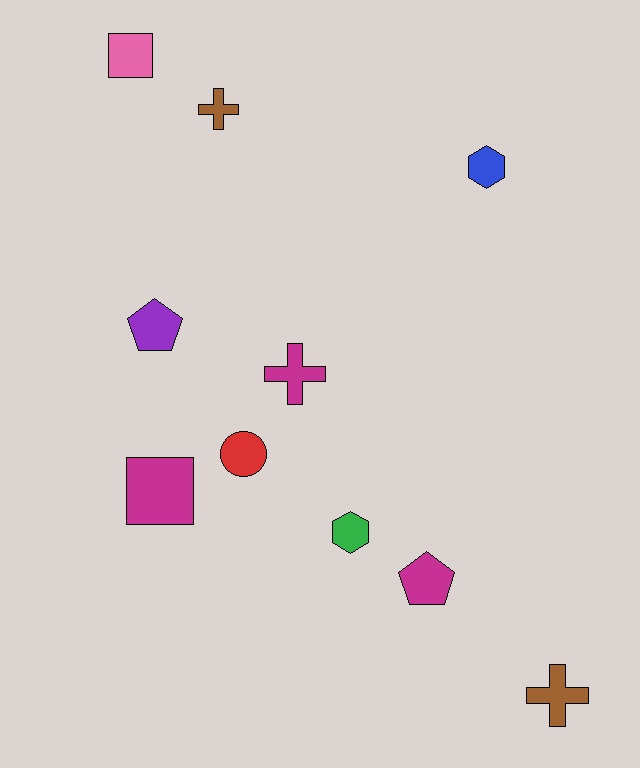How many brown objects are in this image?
There are 2 brown objects.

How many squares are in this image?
There are 2 squares.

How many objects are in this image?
There are 10 objects.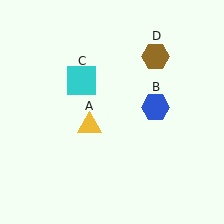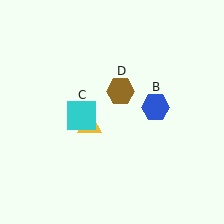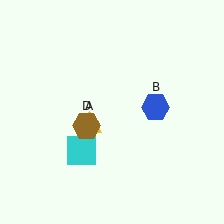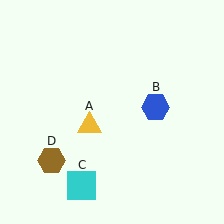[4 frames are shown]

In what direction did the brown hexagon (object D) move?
The brown hexagon (object D) moved down and to the left.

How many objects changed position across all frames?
2 objects changed position: cyan square (object C), brown hexagon (object D).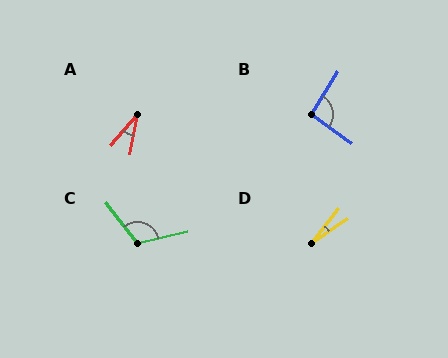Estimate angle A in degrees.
Approximately 30 degrees.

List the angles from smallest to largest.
D (17°), A (30°), B (94°), C (115°).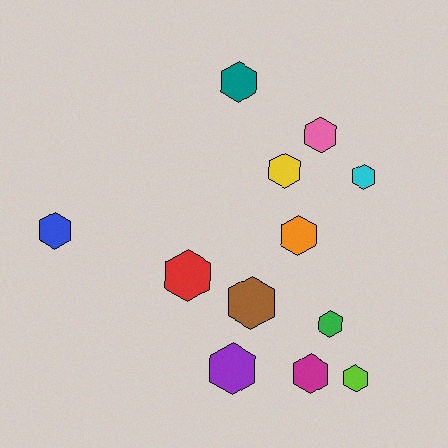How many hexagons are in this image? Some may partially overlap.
There are 12 hexagons.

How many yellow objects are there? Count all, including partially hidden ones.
There is 1 yellow object.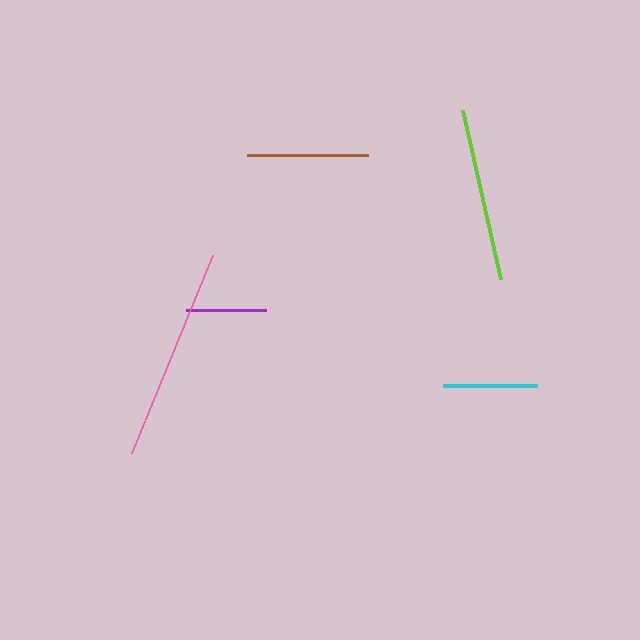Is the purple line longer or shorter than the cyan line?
The cyan line is longer than the purple line.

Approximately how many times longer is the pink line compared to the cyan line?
The pink line is approximately 2.3 times the length of the cyan line.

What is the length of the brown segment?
The brown segment is approximately 121 pixels long.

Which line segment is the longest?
The pink line is the longest at approximately 214 pixels.